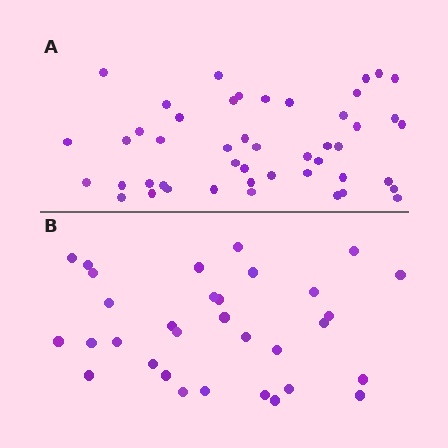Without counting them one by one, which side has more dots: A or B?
Region A (the top region) has more dots.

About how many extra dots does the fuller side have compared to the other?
Region A has approximately 15 more dots than region B.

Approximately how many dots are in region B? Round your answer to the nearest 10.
About 30 dots. (The exact count is 32, which rounds to 30.)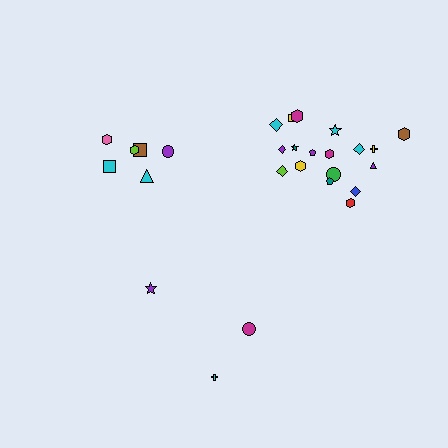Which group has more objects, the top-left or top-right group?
The top-right group.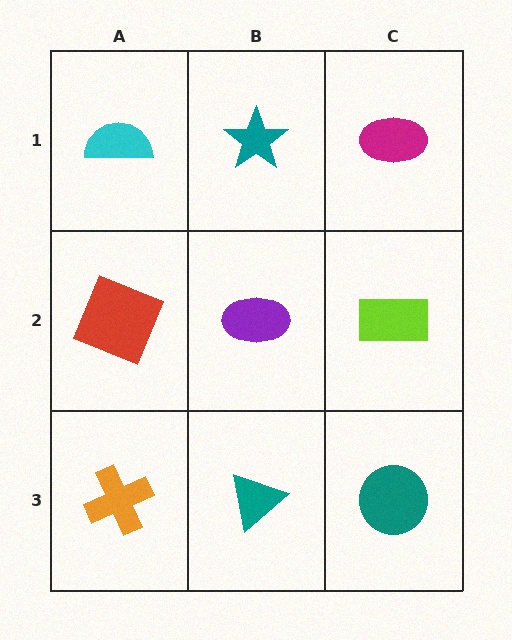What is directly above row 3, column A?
A red square.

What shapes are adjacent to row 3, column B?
A purple ellipse (row 2, column B), an orange cross (row 3, column A), a teal circle (row 3, column C).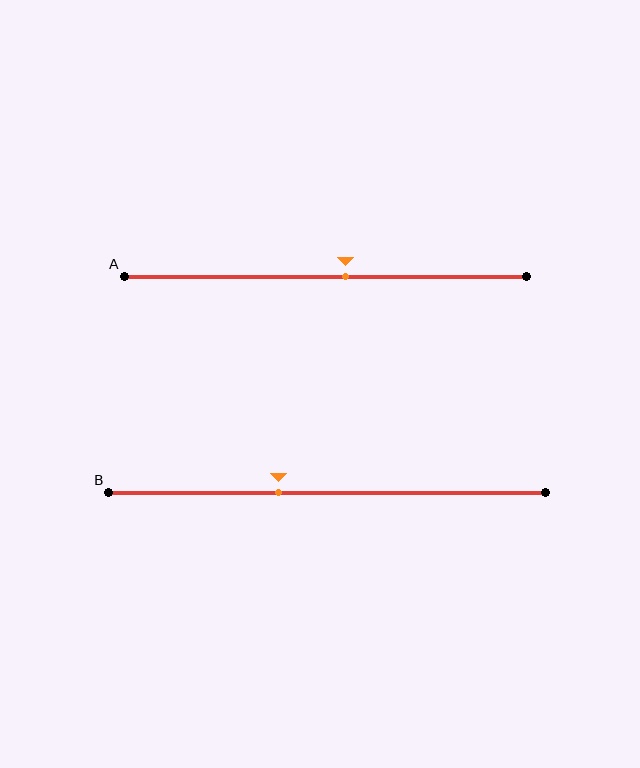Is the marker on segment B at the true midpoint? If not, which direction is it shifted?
No, the marker on segment B is shifted to the left by about 11% of the segment length.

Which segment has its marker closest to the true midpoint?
Segment A has its marker closest to the true midpoint.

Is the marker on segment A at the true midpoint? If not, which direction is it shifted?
No, the marker on segment A is shifted to the right by about 5% of the segment length.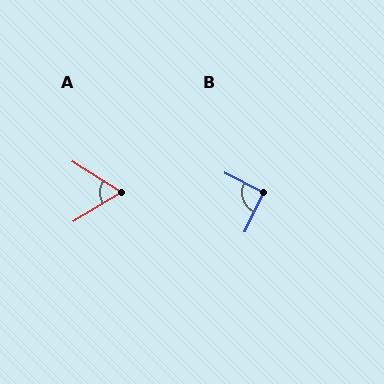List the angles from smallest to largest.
A (63°), B (92°).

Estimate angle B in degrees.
Approximately 92 degrees.